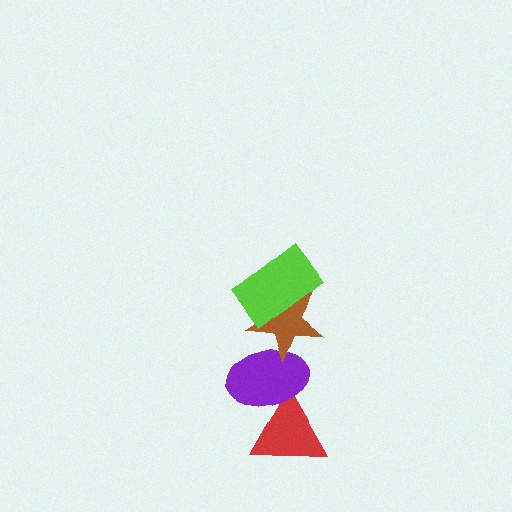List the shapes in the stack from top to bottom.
From top to bottom: the lime rectangle, the brown star, the purple ellipse, the red triangle.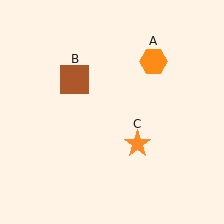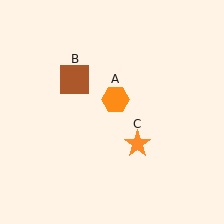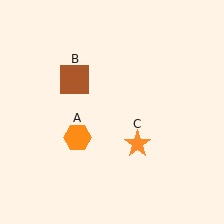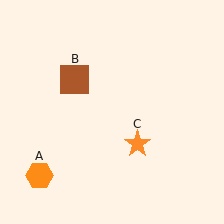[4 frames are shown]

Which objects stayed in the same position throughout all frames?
Brown square (object B) and orange star (object C) remained stationary.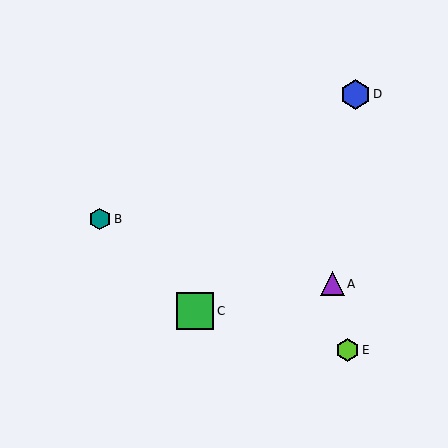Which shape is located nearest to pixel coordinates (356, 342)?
The lime hexagon (labeled E) at (347, 350) is nearest to that location.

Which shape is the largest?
The green square (labeled C) is the largest.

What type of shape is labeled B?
Shape B is a teal hexagon.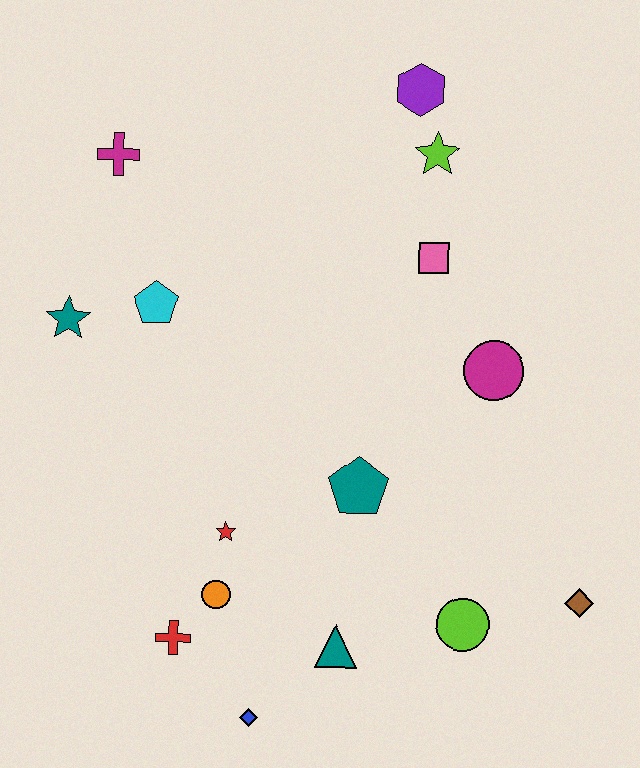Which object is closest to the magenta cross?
The cyan pentagon is closest to the magenta cross.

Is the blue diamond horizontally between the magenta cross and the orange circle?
No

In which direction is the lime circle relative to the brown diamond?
The lime circle is to the left of the brown diamond.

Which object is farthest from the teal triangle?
The purple hexagon is farthest from the teal triangle.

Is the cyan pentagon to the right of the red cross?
No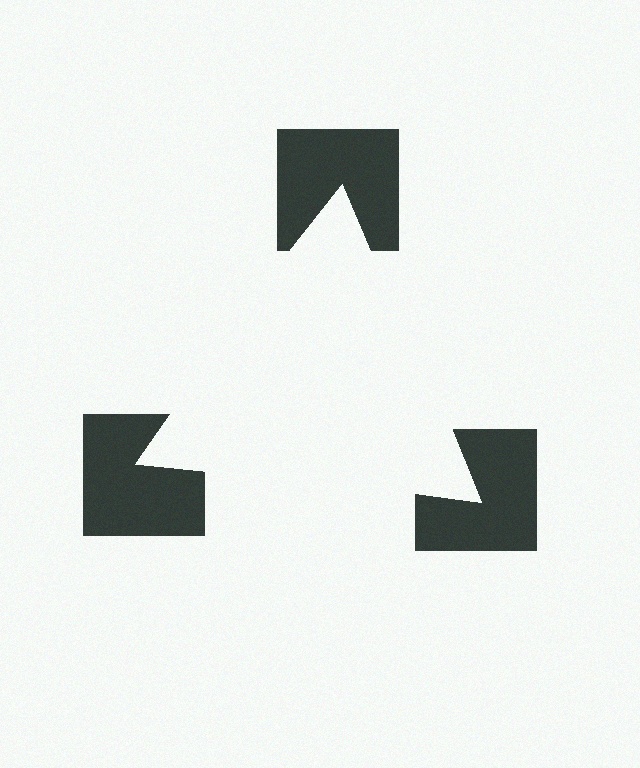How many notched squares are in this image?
There are 3 — one at each vertex of the illusory triangle.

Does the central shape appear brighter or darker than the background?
It typically appears slightly brighter than the background, even though no actual brightness change is drawn.